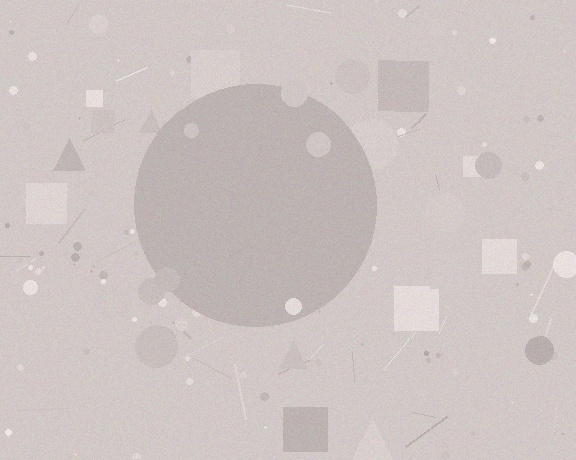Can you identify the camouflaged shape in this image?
The camouflaged shape is a circle.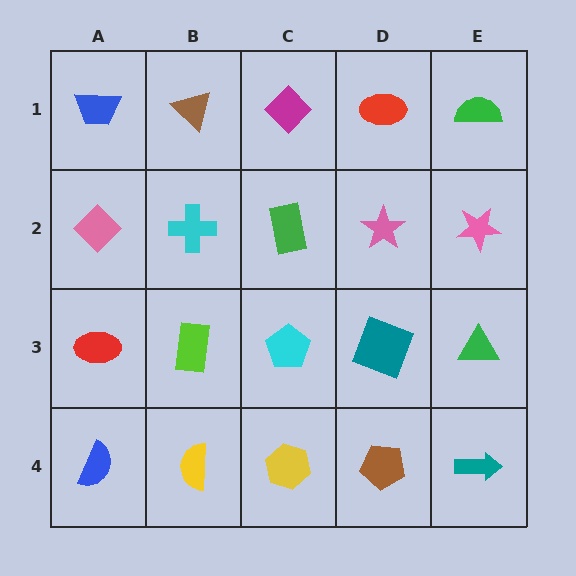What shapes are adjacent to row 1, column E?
A pink star (row 2, column E), a red ellipse (row 1, column D).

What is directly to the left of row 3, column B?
A red ellipse.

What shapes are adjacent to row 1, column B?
A cyan cross (row 2, column B), a blue trapezoid (row 1, column A), a magenta diamond (row 1, column C).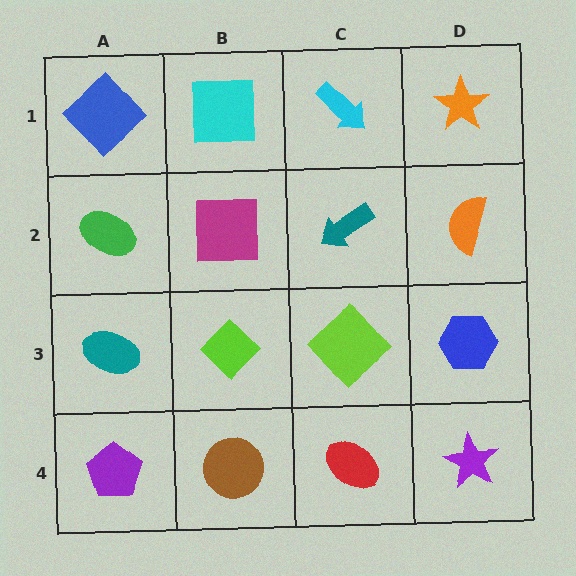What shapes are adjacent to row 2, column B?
A cyan square (row 1, column B), a lime diamond (row 3, column B), a green ellipse (row 2, column A), a teal arrow (row 2, column C).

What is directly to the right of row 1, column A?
A cyan square.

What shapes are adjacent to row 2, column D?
An orange star (row 1, column D), a blue hexagon (row 3, column D), a teal arrow (row 2, column C).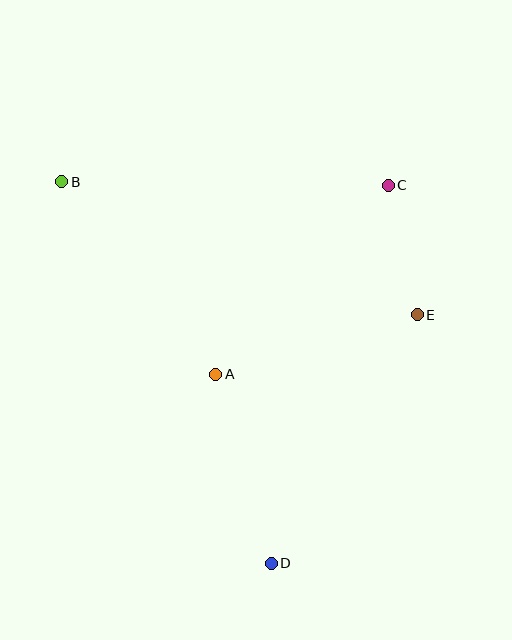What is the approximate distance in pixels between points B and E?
The distance between B and E is approximately 379 pixels.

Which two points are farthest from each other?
Points B and D are farthest from each other.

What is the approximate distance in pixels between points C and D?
The distance between C and D is approximately 396 pixels.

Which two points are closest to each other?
Points C and E are closest to each other.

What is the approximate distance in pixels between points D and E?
The distance between D and E is approximately 288 pixels.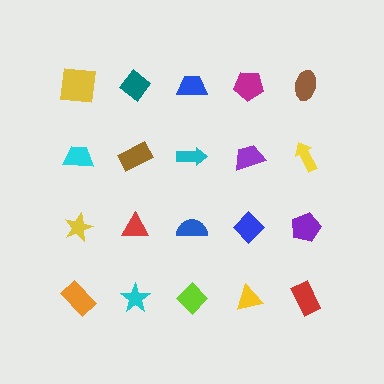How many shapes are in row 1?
5 shapes.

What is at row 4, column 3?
A lime diamond.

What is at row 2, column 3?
A cyan arrow.